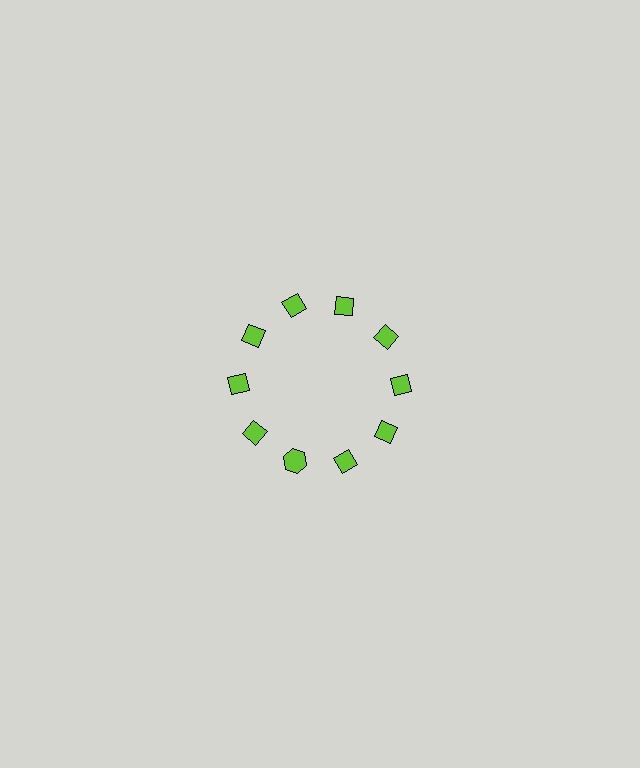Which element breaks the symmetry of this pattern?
The lime hexagon at roughly the 7 o'clock position breaks the symmetry. All other shapes are lime diamonds.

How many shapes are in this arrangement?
There are 10 shapes arranged in a ring pattern.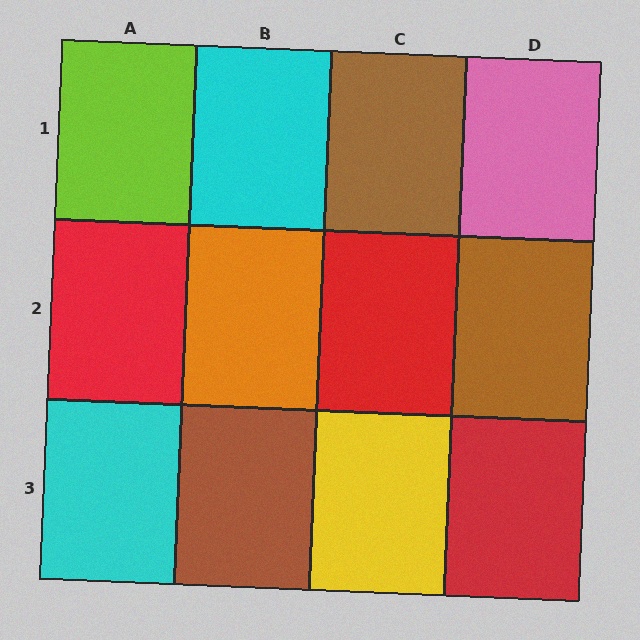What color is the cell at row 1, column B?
Cyan.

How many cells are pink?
1 cell is pink.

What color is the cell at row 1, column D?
Pink.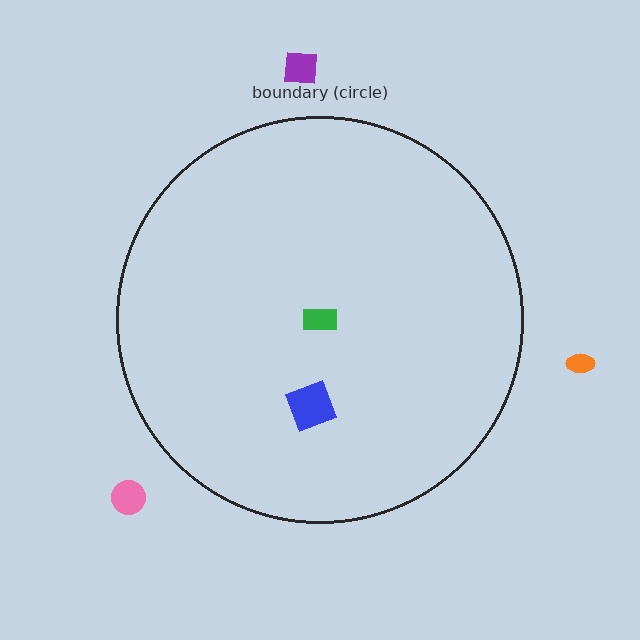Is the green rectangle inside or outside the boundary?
Inside.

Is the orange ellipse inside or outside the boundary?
Outside.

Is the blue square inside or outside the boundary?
Inside.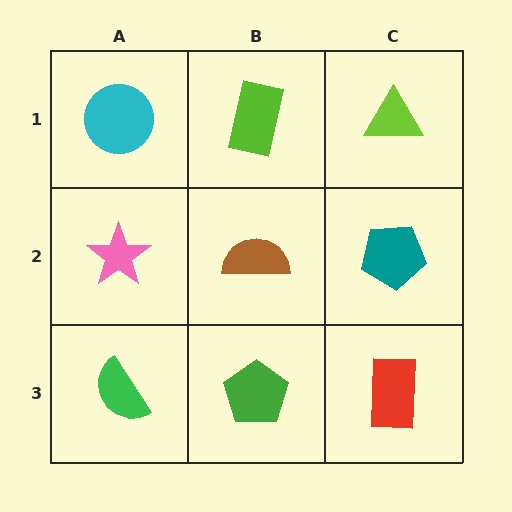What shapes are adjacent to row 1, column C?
A teal pentagon (row 2, column C), a lime rectangle (row 1, column B).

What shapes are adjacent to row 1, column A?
A pink star (row 2, column A), a lime rectangle (row 1, column B).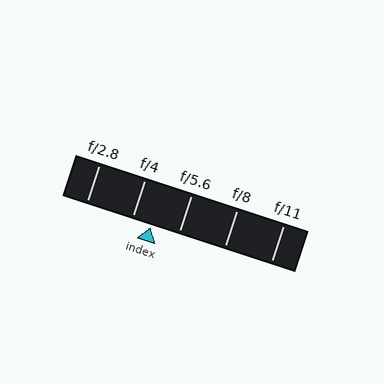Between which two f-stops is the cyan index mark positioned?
The index mark is between f/4 and f/5.6.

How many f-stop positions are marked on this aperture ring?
There are 5 f-stop positions marked.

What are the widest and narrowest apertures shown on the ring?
The widest aperture shown is f/2.8 and the narrowest is f/11.